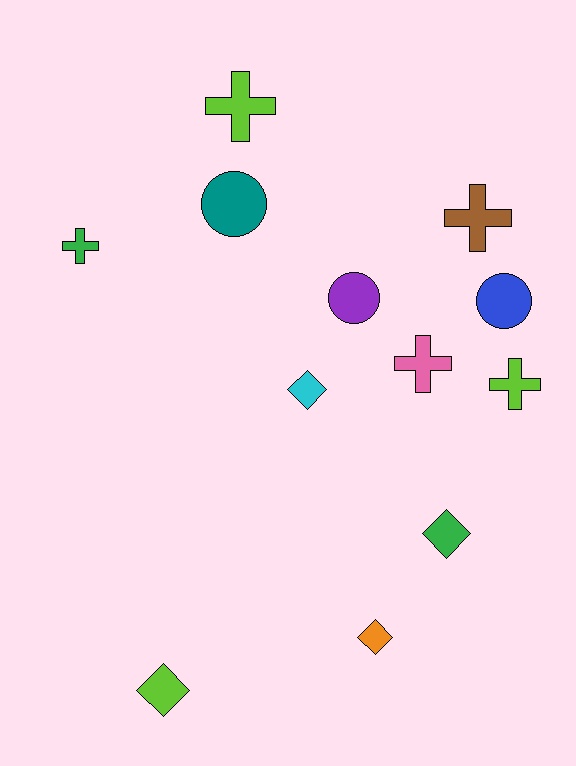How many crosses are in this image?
There are 5 crosses.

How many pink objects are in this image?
There is 1 pink object.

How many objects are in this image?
There are 12 objects.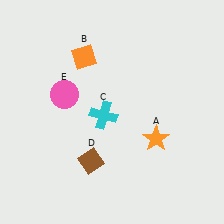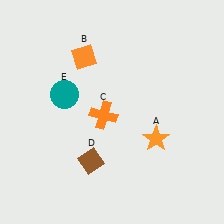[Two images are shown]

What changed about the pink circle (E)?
In Image 1, E is pink. In Image 2, it changed to teal.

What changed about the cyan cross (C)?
In Image 1, C is cyan. In Image 2, it changed to orange.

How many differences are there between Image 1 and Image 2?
There are 2 differences between the two images.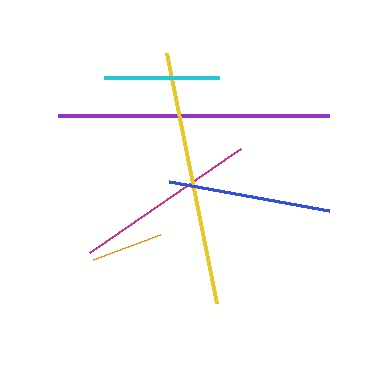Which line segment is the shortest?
The orange line is the shortest at approximately 71 pixels.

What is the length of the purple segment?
The purple segment is approximately 270 pixels long.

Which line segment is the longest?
The purple line is the longest at approximately 270 pixels.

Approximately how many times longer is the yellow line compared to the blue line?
The yellow line is approximately 1.6 times the length of the blue line.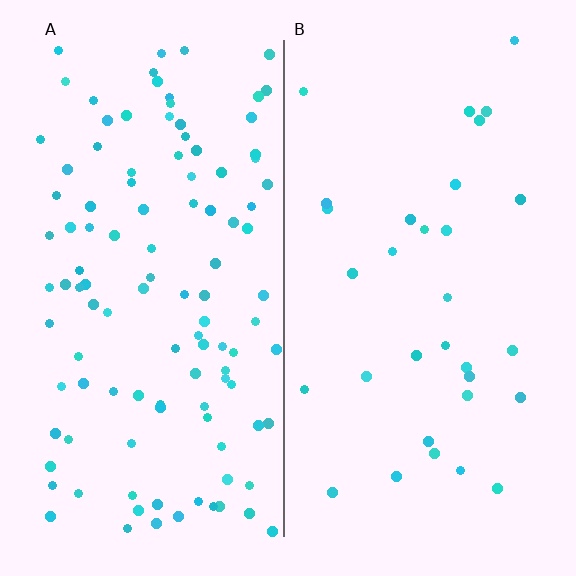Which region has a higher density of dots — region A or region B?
A (the left).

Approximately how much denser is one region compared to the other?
Approximately 3.5× — region A over region B.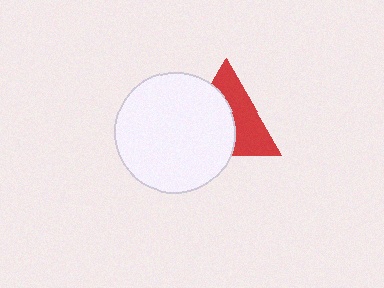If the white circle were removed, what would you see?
You would see the complete red triangle.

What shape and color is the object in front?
The object in front is a white circle.